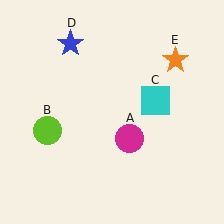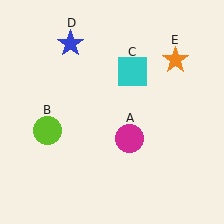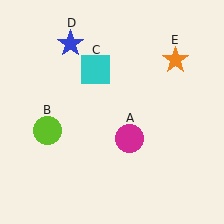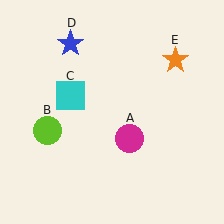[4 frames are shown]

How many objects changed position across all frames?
1 object changed position: cyan square (object C).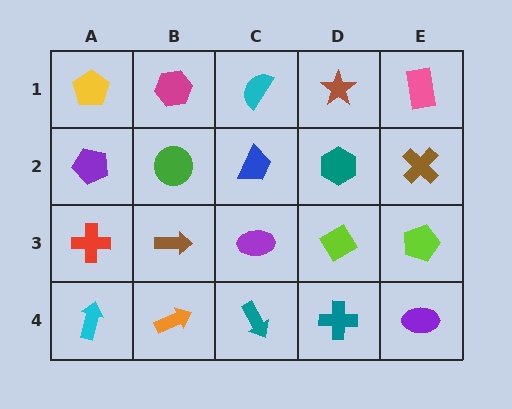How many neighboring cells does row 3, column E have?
3.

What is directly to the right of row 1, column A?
A magenta hexagon.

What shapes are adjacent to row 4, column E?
A lime pentagon (row 3, column E), a teal cross (row 4, column D).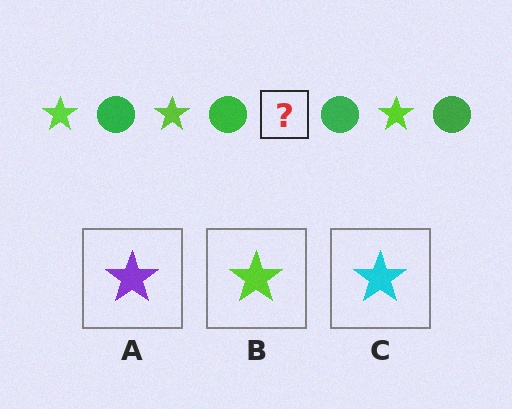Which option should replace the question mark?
Option B.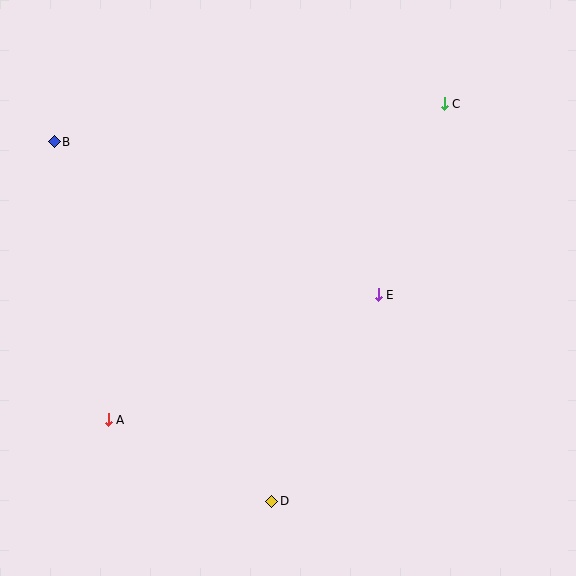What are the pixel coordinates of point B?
Point B is at (54, 142).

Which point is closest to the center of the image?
Point E at (378, 295) is closest to the center.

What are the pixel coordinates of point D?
Point D is at (272, 501).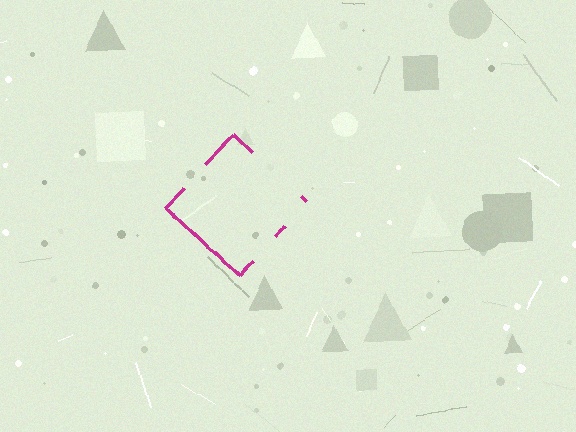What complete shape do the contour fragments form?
The contour fragments form a diamond.